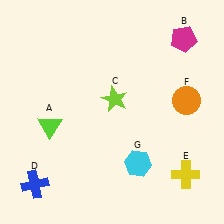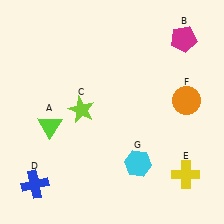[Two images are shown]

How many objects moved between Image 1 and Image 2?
1 object moved between the two images.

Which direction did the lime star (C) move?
The lime star (C) moved left.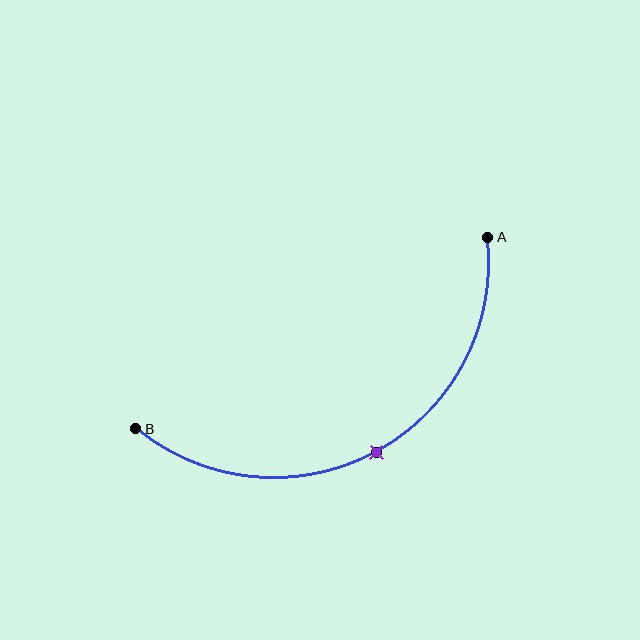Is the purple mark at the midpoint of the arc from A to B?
Yes. The purple mark lies on the arc at equal arc-length from both A and B — it is the arc midpoint.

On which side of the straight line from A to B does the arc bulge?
The arc bulges below the straight line connecting A and B.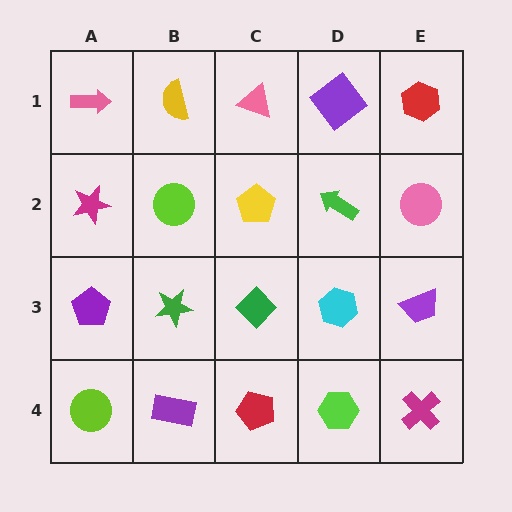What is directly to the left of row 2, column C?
A lime circle.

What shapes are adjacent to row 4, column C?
A green diamond (row 3, column C), a purple rectangle (row 4, column B), a lime hexagon (row 4, column D).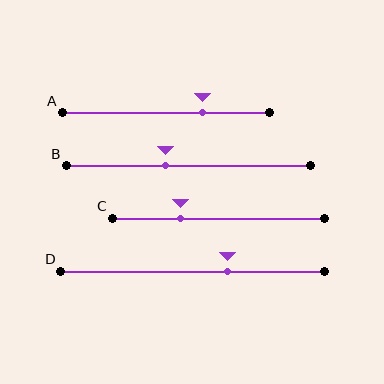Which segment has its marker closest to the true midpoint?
Segment B has its marker closest to the true midpoint.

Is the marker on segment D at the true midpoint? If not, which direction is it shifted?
No, the marker on segment D is shifted to the right by about 13% of the segment length.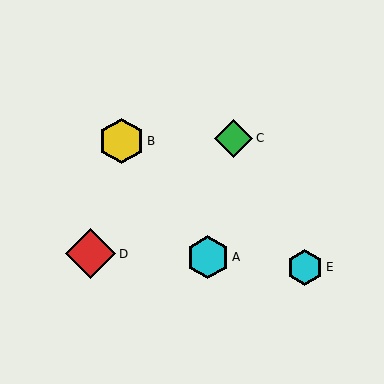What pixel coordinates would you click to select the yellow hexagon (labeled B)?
Click at (122, 141) to select the yellow hexagon B.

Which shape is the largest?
The red diamond (labeled D) is the largest.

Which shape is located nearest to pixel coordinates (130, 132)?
The yellow hexagon (labeled B) at (122, 141) is nearest to that location.